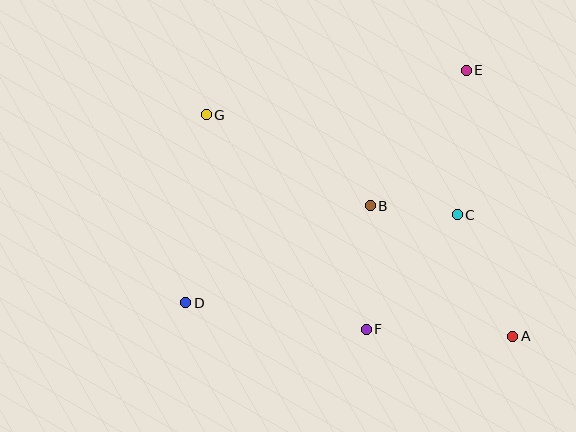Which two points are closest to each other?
Points B and C are closest to each other.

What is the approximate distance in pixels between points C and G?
The distance between C and G is approximately 270 pixels.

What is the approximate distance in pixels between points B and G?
The distance between B and G is approximately 188 pixels.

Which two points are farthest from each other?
Points A and G are farthest from each other.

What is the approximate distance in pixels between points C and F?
The distance between C and F is approximately 146 pixels.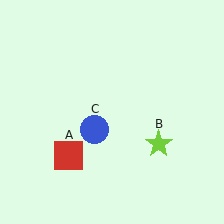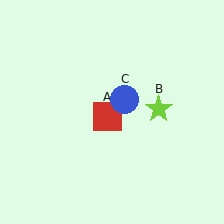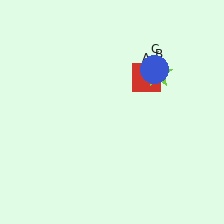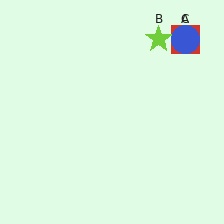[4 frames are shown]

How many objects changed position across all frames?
3 objects changed position: red square (object A), lime star (object B), blue circle (object C).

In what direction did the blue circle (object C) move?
The blue circle (object C) moved up and to the right.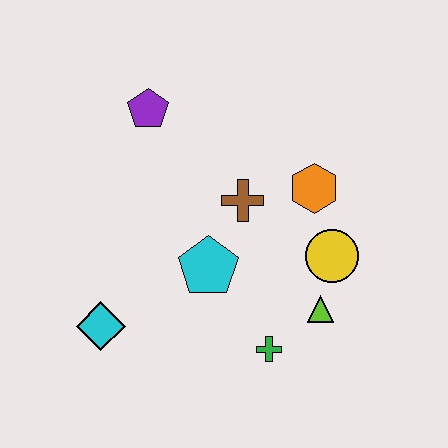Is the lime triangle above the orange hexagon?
No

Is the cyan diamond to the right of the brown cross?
No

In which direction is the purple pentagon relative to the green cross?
The purple pentagon is above the green cross.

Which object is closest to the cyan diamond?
The cyan pentagon is closest to the cyan diamond.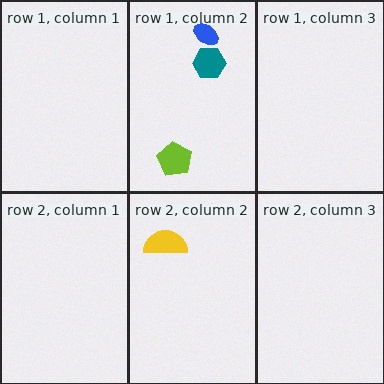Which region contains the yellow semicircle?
The row 2, column 2 region.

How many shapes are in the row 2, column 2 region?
1.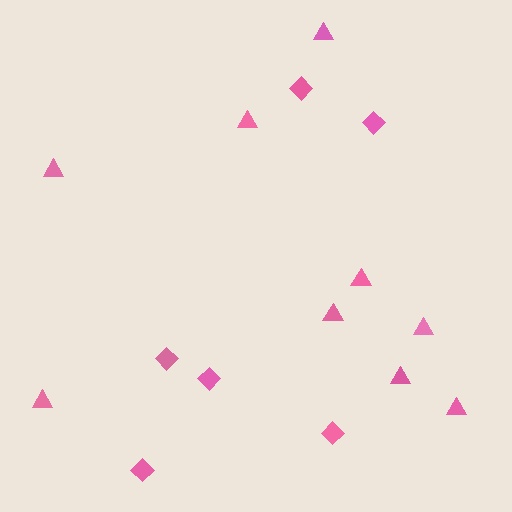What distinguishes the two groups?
There are 2 groups: one group of triangles (9) and one group of diamonds (6).